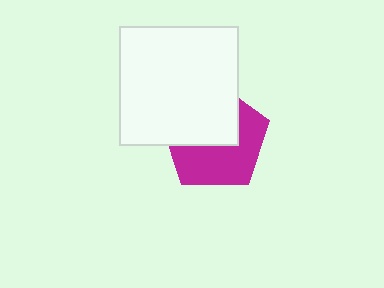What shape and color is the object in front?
The object in front is a white square.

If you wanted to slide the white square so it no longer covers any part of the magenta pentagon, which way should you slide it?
Slide it toward the upper-left — that is the most direct way to separate the two shapes.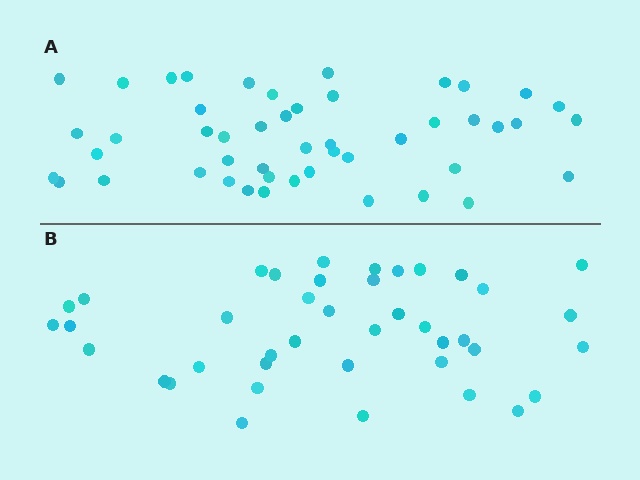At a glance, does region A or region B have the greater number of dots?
Region A (the top region) has more dots.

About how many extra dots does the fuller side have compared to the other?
Region A has roughly 8 or so more dots than region B.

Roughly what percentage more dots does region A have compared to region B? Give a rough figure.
About 15% more.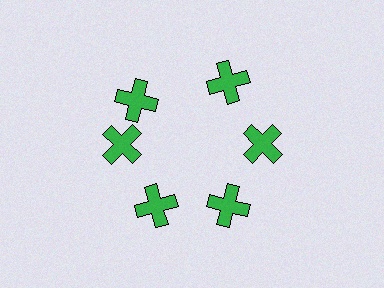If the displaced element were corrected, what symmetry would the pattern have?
It would have 6-fold rotational symmetry — the pattern would map onto itself every 60 degrees.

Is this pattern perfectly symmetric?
No. The 6 green crosses are arranged in a ring, but one element near the 11 o'clock position is rotated out of alignment along the ring, breaking the 6-fold rotational symmetry.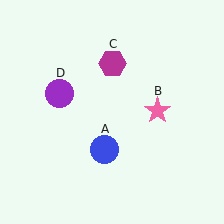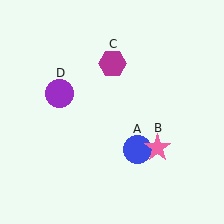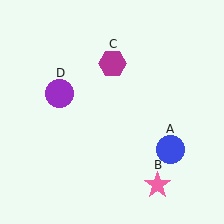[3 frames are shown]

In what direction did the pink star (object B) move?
The pink star (object B) moved down.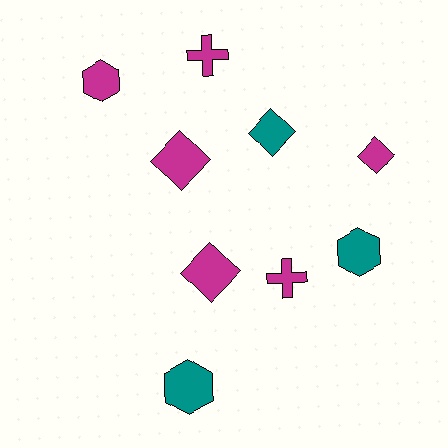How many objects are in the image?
There are 9 objects.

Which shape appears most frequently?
Diamond, with 4 objects.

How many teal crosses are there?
There are no teal crosses.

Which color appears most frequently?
Magenta, with 6 objects.